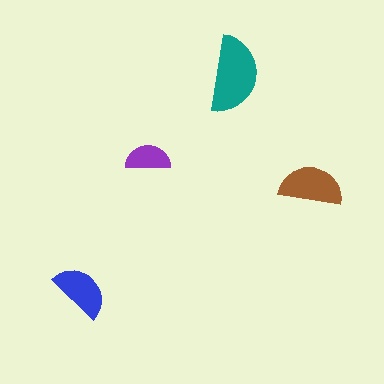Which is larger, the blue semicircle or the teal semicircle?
The teal one.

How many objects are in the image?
There are 4 objects in the image.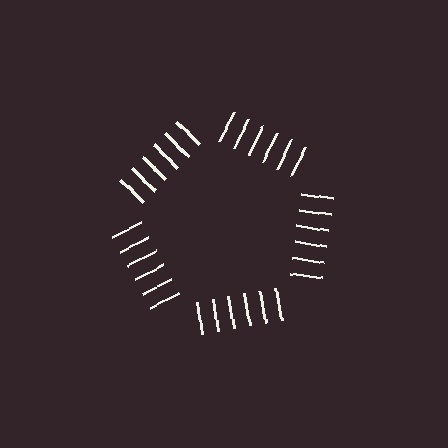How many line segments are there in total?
30 — 6 along each of the 5 edges.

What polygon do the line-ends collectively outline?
An illusory pentagon — the line segments terminate on its edges but no continuous stroke is drawn.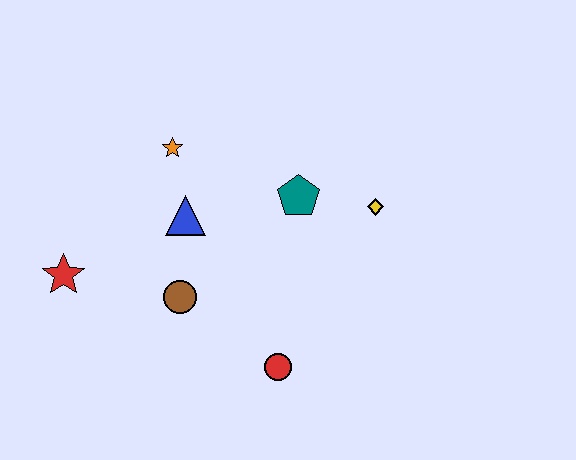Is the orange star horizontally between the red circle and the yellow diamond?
No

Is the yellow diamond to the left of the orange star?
No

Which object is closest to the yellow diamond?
The teal pentagon is closest to the yellow diamond.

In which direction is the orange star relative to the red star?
The orange star is above the red star.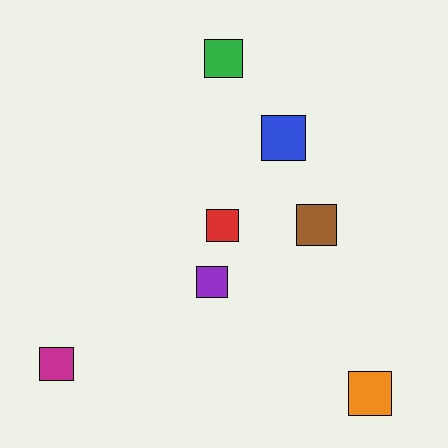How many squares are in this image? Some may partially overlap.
There are 7 squares.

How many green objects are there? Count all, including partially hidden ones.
There is 1 green object.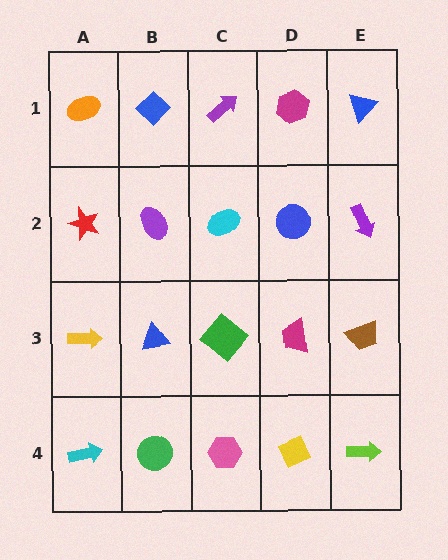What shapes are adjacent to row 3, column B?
A purple ellipse (row 2, column B), a green circle (row 4, column B), a yellow arrow (row 3, column A), a green diamond (row 3, column C).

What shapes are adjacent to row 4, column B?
A blue triangle (row 3, column B), a cyan arrow (row 4, column A), a pink hexagon (row 4, column C).